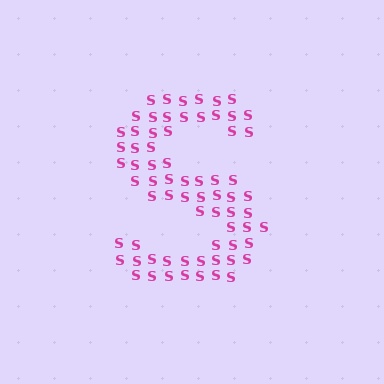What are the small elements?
The small elements are letter S's.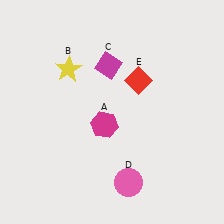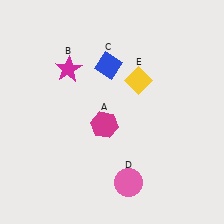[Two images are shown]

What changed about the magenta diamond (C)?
In Image 1, C is magenta. In Image 2, it changed to blue.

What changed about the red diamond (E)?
In Image 1, E is red. In Image 2, it changed to yellow.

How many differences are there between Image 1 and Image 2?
There are 3 differences between the two images.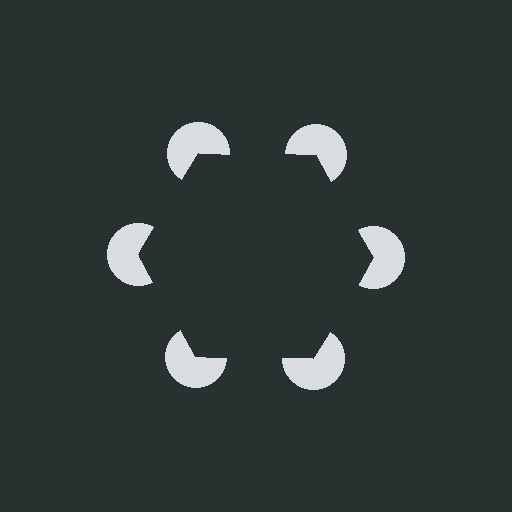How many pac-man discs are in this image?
There are 6 — one at each vertex of the illusory hexagon.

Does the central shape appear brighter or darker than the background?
It typically appears slightly darker than the background, even though no actual brightness change is drawn.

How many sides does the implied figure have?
6 sides.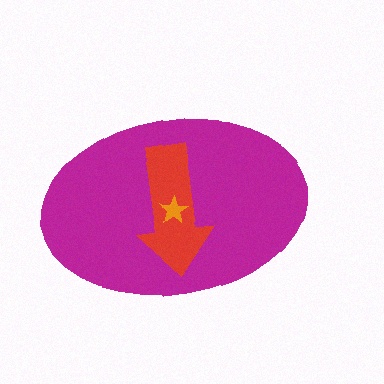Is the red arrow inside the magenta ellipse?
Yes.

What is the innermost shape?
The orange star.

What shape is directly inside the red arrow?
The orange star.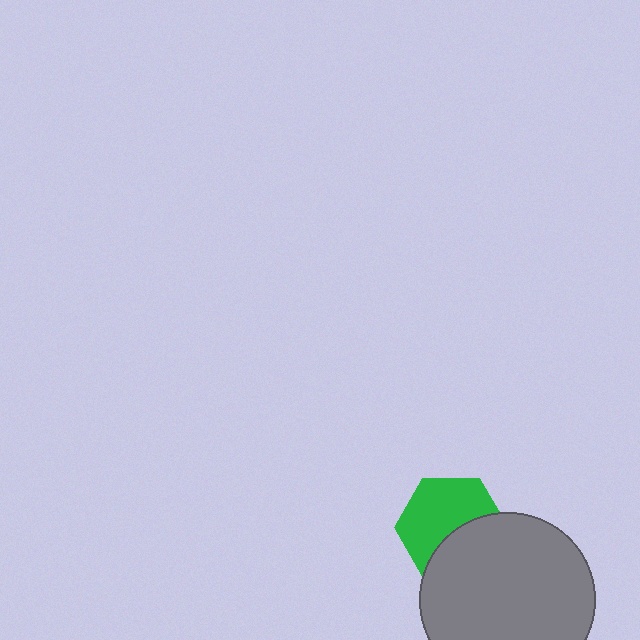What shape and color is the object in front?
The object in front is a gray circle.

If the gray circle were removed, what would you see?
You would see the complete green hexagon.